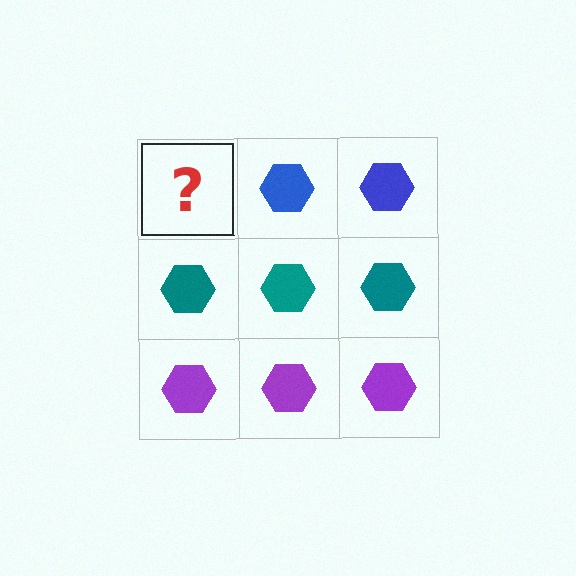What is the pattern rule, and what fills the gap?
The rule is that each row has a consistent color. The gap should be filled with a blue hexagon.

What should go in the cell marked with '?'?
The missing cell should contain a blue hexagon.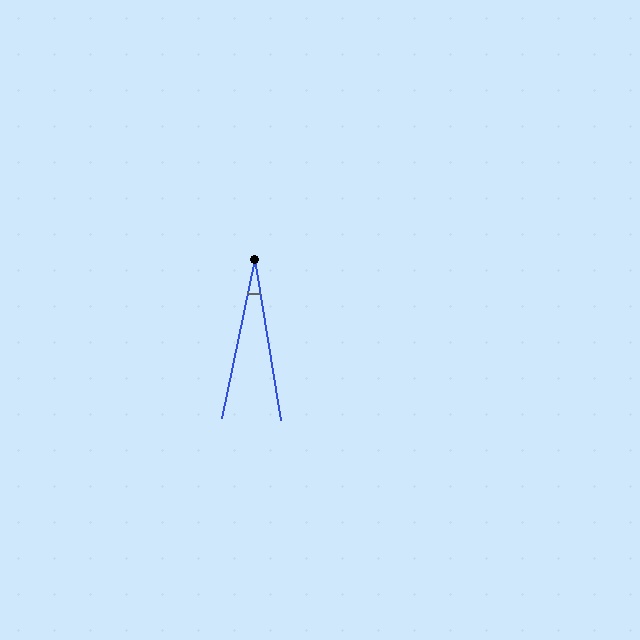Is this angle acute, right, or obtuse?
It is acute.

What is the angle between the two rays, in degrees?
Approximately 21 degrees.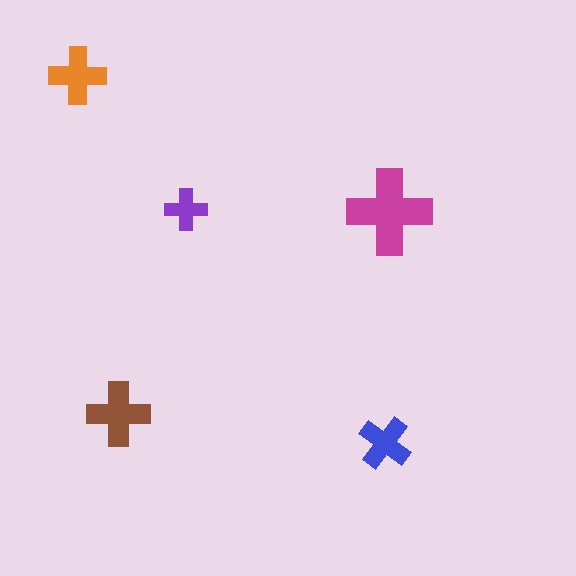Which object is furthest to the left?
The orange cross is leftmost.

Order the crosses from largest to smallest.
the magenta one, the brown one, the orange one, the blue one, the purple one.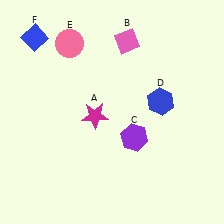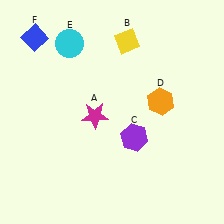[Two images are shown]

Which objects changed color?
B changed from pink to yellow. D changed from blue to orange. E changed from pink to cyan.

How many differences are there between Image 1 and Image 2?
There are 3 differences between the two images.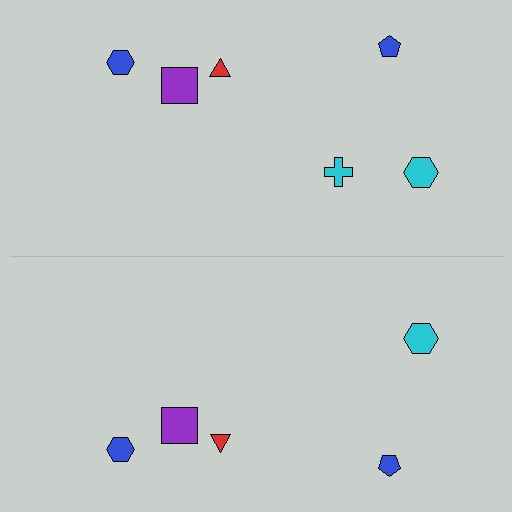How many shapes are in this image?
There are 11 shapes in this image.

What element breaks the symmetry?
A cyan cross is missing from the bottom side.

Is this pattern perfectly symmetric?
No, the pattern is not perfectly symmetric. A cyan cross is missing from the bottom side.